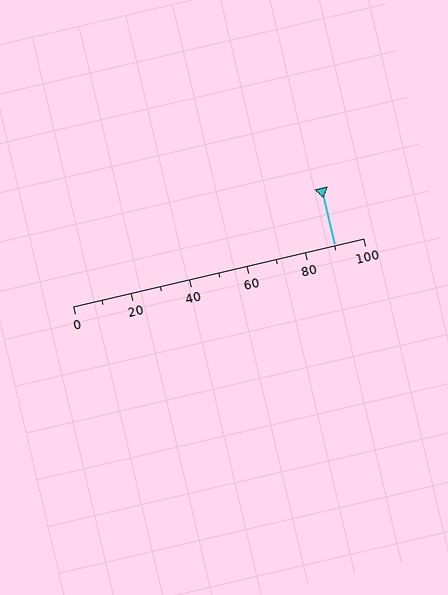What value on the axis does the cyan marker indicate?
The marker indicates approximately 90.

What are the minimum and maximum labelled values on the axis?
The axis runs from 0 to 100.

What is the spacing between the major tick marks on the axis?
The major ticks are spaced 20 apart.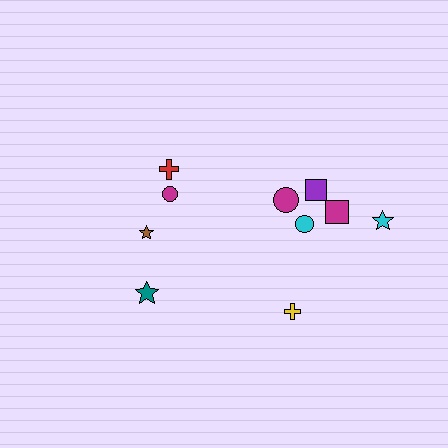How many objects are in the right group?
There are 6 objects.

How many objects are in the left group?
There are 4 objects.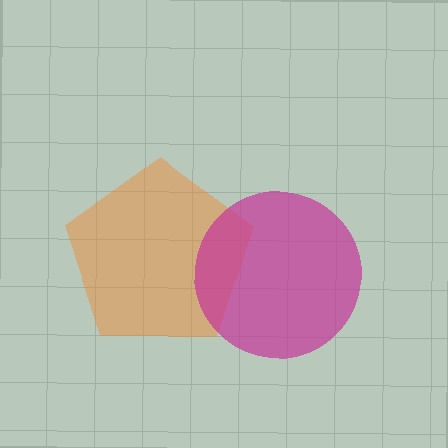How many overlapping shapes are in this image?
There are 2 overlapping shapes in the image.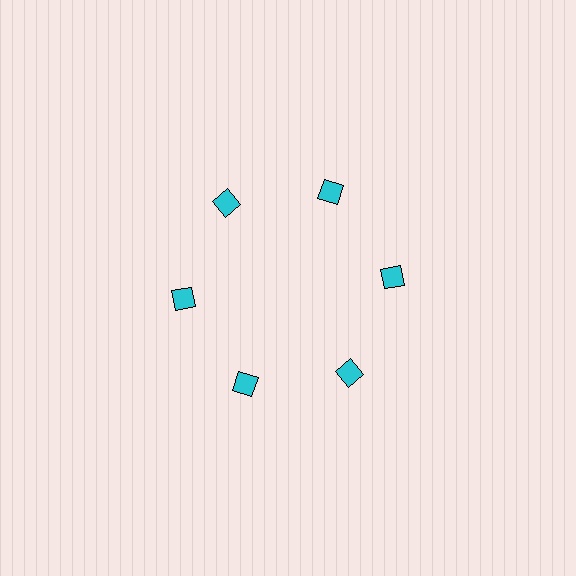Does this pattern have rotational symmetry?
Yes, this pattern has 6-fold rotational symmetry. It looks the same after rotating 60 degrees around the center.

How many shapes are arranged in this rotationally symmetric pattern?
There are 6 shapes, arranged in 6 groups of 1.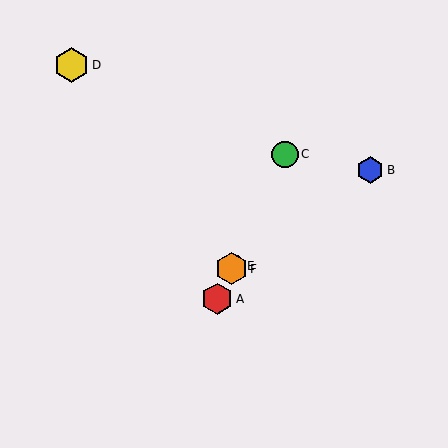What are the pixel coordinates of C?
Object C is at (285, 154).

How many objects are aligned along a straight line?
4 objects (A, C, E, F) are aligned along a straight line.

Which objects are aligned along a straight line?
Objects A, C, E, F are aligned along a straight line.